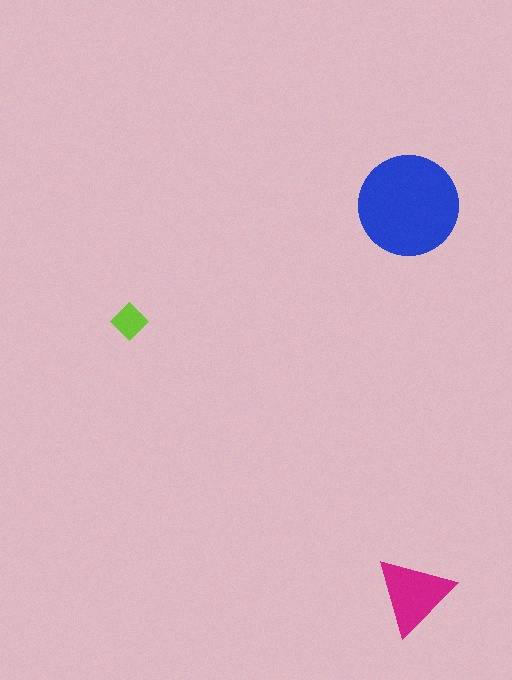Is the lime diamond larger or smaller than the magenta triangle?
Smaller.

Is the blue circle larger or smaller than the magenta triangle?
Larger.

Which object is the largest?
The blue circle.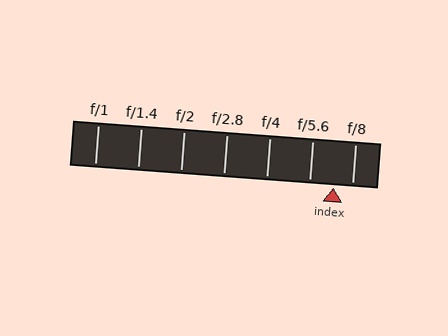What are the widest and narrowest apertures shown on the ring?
The widest aperture shown is f/1 and the narrowest is f/8.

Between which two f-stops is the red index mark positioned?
The index mark is between f/5.6 and f/8.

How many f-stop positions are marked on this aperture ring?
There are 7 f-stop positions marked.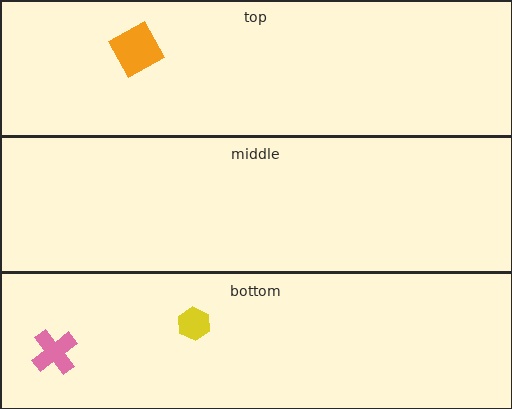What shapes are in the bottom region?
The yellow hexagon, the pink cross.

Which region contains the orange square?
The top region.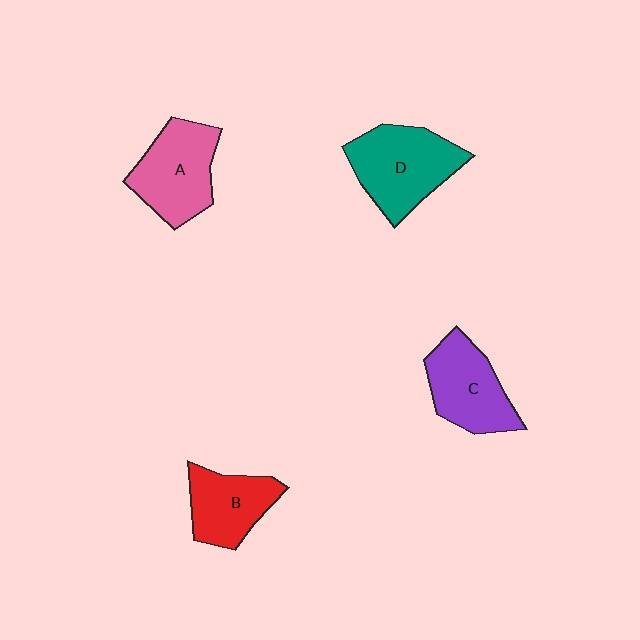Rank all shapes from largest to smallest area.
From largest to smallest: D (teal), A (pink), C (purple), B (red).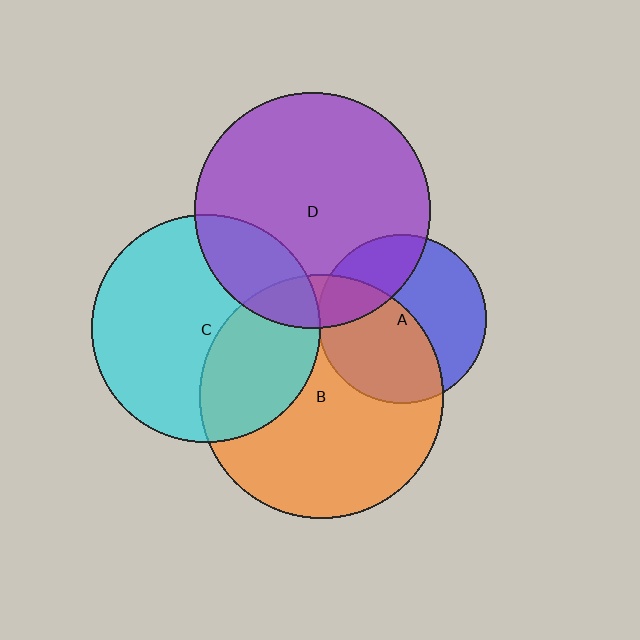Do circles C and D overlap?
Yes.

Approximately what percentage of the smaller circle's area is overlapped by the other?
Approximately 20%.